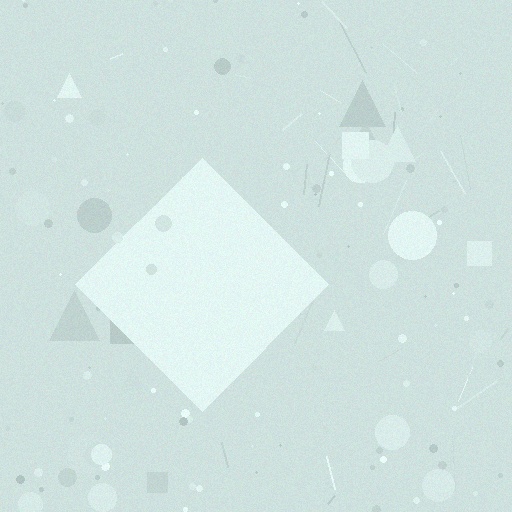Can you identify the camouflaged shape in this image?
The camouflaged shape is a diamond.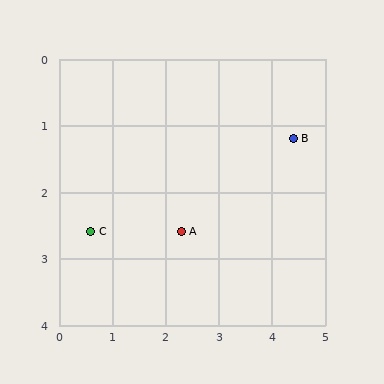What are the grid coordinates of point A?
Point A is at approximately (2.3, 2.6).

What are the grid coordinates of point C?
Point C is at approximately (0.6, 2.6).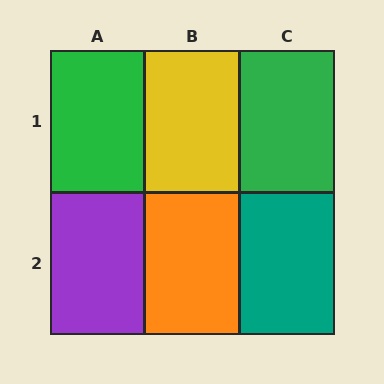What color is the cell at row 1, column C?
Green.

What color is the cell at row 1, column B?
Yellow.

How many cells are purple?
1 cell is purple.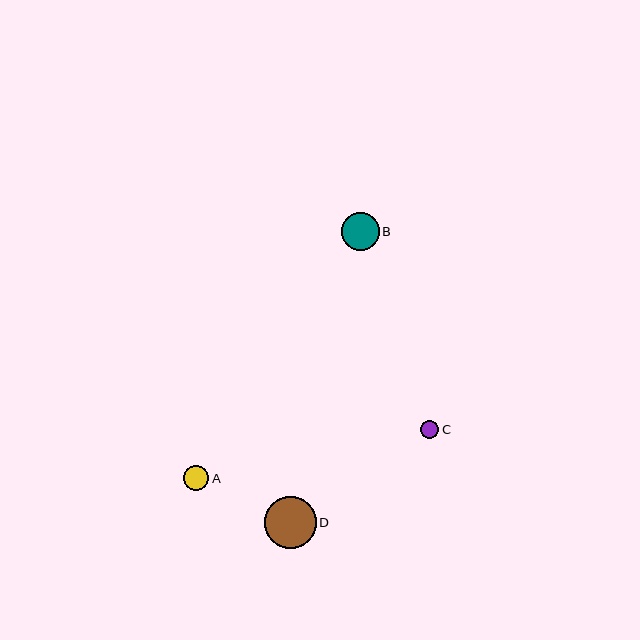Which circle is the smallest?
Circle C is the smallest with a size of approximately 18 pixels.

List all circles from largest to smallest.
From largest to smallest: D, B, A, C.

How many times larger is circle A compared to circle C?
Circle A is approximately 1.4 times the size of circle C.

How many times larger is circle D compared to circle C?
Circle D is approximately 2.8 times the size of circle C.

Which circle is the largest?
Circle D is the largest with a size of approximately 52 pixels.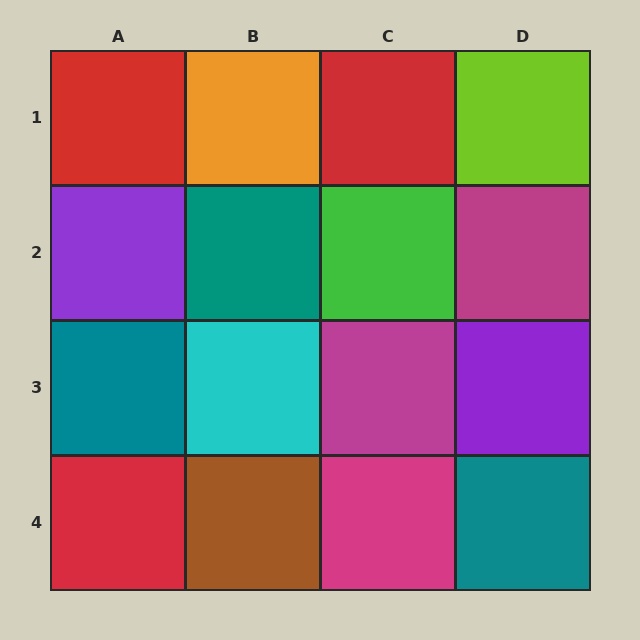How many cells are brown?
1 cell is brown.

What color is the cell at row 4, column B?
Brown.